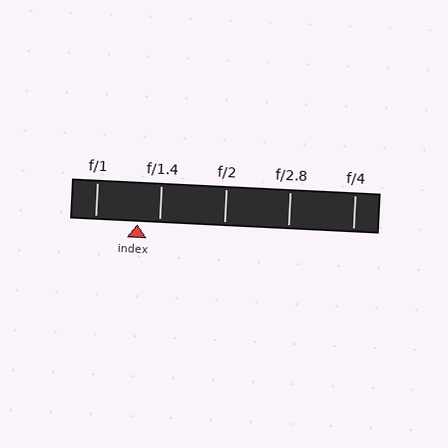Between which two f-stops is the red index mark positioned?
The index mark is between f/1 and f/1.4.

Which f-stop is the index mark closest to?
The index mark is closest to f/1.4.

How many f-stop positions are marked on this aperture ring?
There are 5 f-stop positions marked.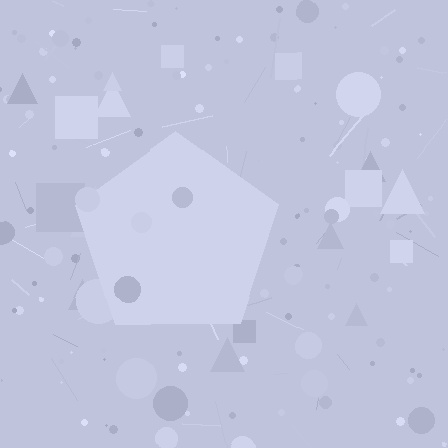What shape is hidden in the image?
A pentagon is hidden in the image.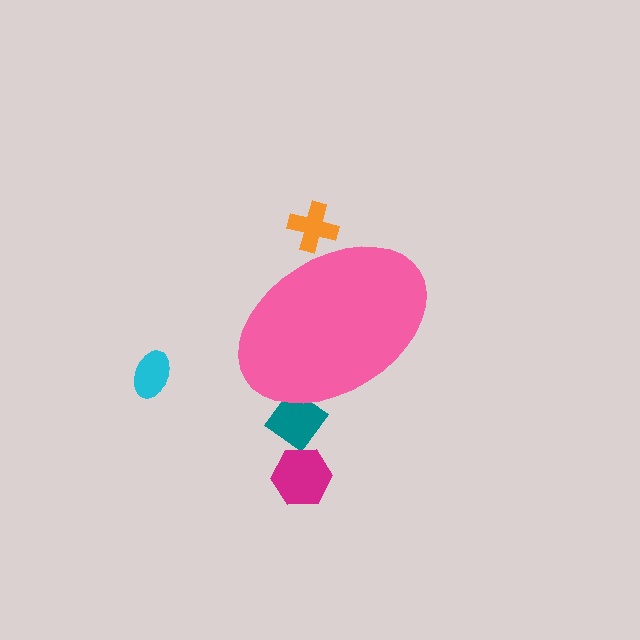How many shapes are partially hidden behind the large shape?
2 shapes are partially hidden.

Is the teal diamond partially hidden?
Yes, the teal diamond is partially hidden behind the pink ellipse.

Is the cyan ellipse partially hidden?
No, the cyan ellipse is fully visible.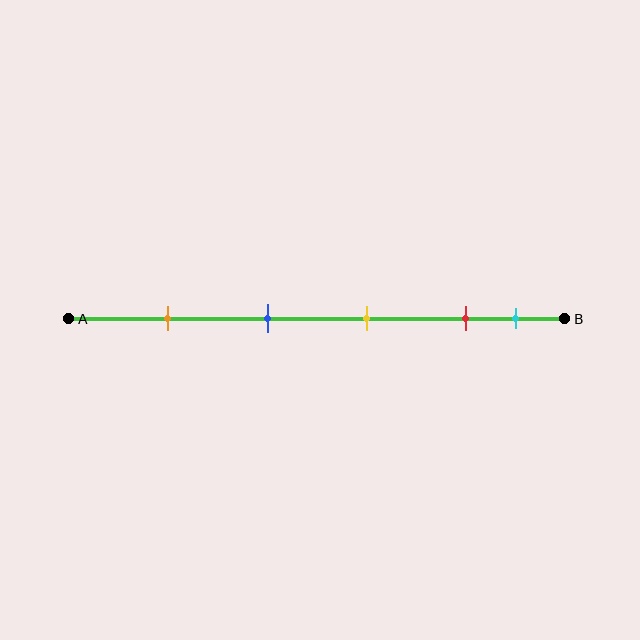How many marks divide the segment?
There are 5 marks dividing the segment.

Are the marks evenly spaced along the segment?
No, the marks are not evenly spaced.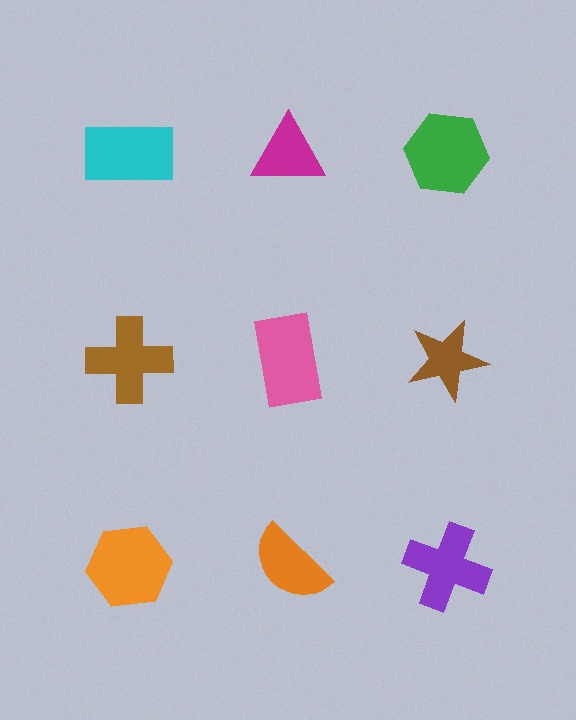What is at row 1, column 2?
A magenta triangle.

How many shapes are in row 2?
3 shapes.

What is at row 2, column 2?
A pink rectangle.